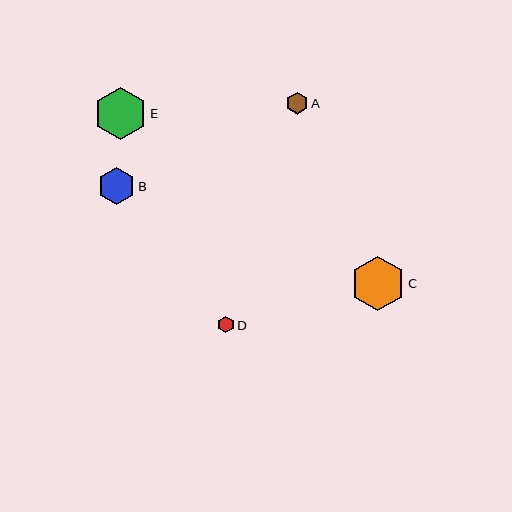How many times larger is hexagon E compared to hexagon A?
Hexagon E is approximately 2.4 times the size of hexagon A.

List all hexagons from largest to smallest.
From largest to smallest: C, E, B, A, D.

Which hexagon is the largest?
Hexagon C is the largest with a size of approximately 55 pixels.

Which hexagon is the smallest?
Hexagon D is the smallest with a size of approximately 17 pixels.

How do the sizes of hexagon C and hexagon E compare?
Hexagon C and hexagon E are approximately the same size.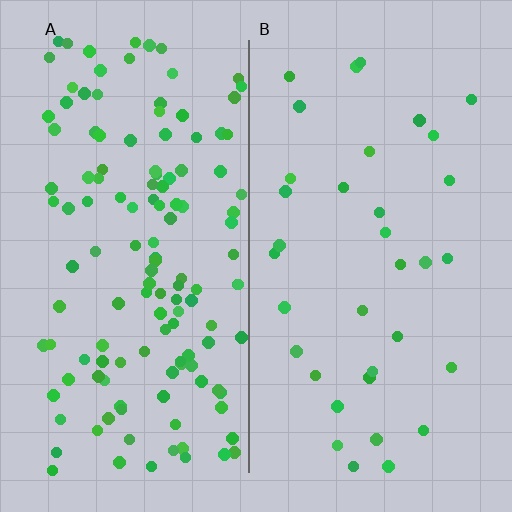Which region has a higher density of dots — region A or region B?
A (the left).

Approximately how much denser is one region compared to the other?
Approximately 3.8× — region A over region B.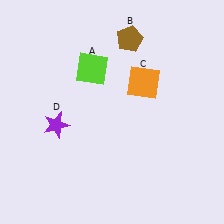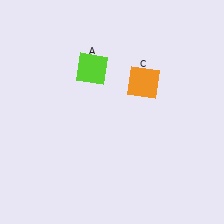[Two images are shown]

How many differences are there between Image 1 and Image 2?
There are 2 differences between the two images.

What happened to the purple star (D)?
The purple star (D) was removed in Image 2. It was in the bottom-left area of Image 1.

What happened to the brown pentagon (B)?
The brown pentagon (B) was removed in Image 2. It was in the top-right area of Image 1.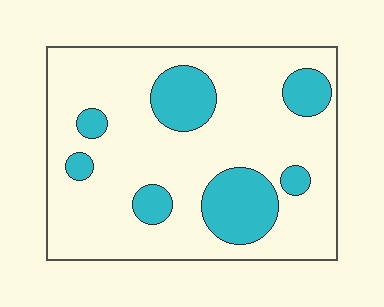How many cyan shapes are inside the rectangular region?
7.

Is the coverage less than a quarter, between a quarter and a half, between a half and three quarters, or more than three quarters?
Less than a quarter.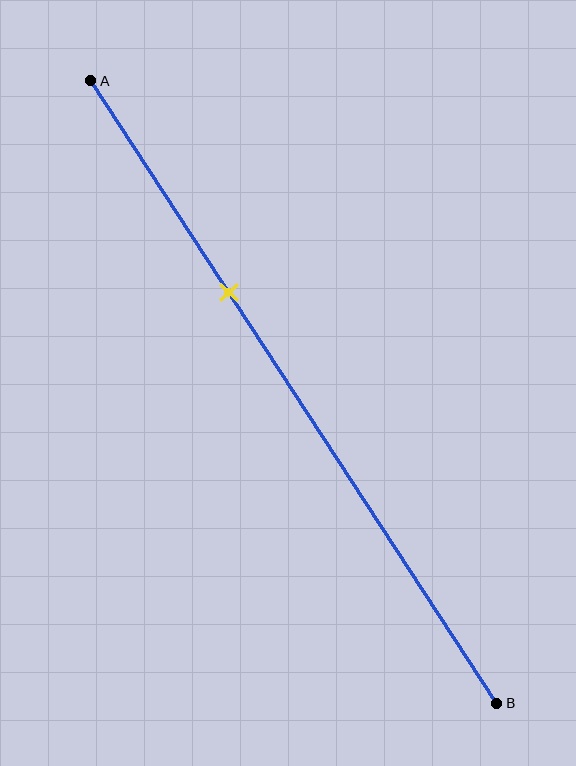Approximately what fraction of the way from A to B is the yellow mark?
The yellow mark is approximately 35% of the way from A to B.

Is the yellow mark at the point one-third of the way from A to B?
Yes, the mark is approximately at the one-third point.